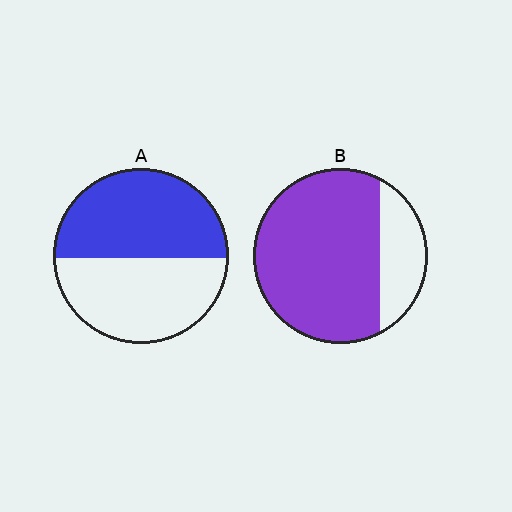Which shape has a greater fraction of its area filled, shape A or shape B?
Shape B.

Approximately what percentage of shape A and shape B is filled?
A is approximately 50% and B is approximately 80%.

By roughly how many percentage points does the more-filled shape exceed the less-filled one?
By roughly 25 percentage points (B over A).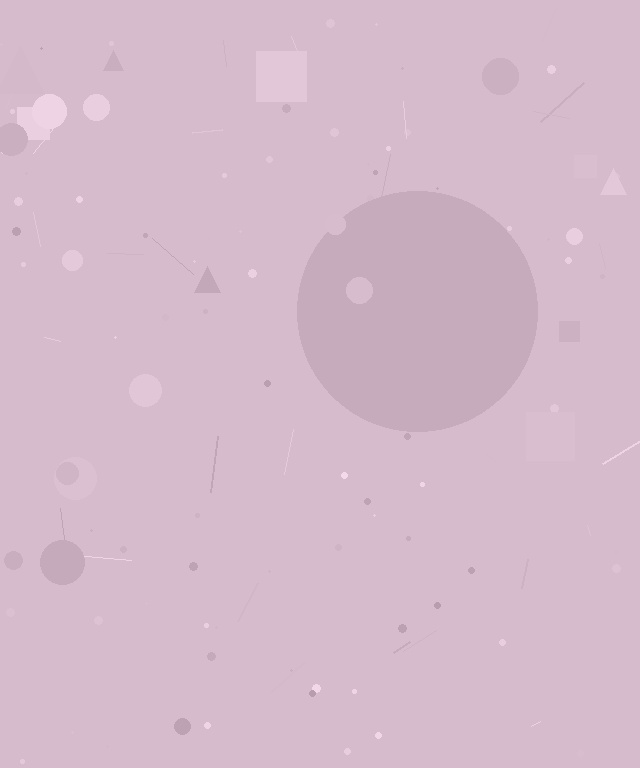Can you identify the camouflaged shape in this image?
The camouflaged shape is a circle.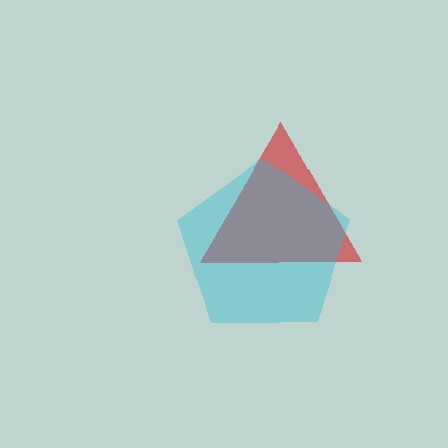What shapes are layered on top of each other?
The layered shapes are: a red triangle, a cyan pentagon.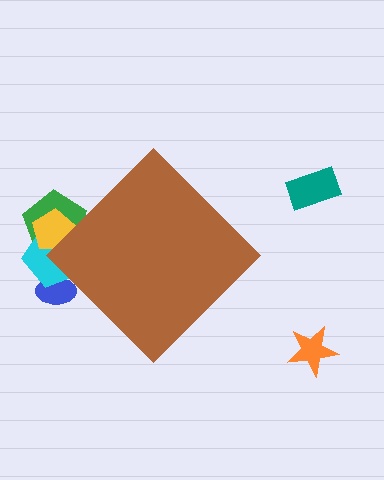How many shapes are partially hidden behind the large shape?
4 shapes are partially hidden.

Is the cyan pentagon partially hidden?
Yes, the cyan pentagon is partially hidden behind the brown diamond.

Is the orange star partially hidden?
No, the orange star is fully visible.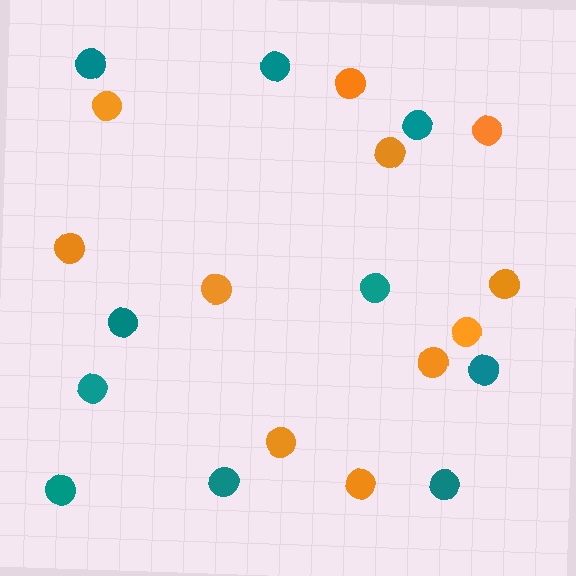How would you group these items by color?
There are 2 groups: one group of orange circles (11) and one group of teal circles (10).